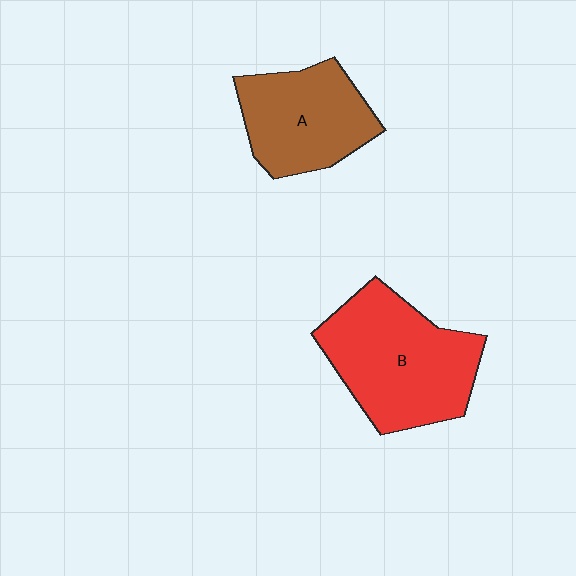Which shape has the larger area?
Shape B (red).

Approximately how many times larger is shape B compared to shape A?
Approximately 1.4 times.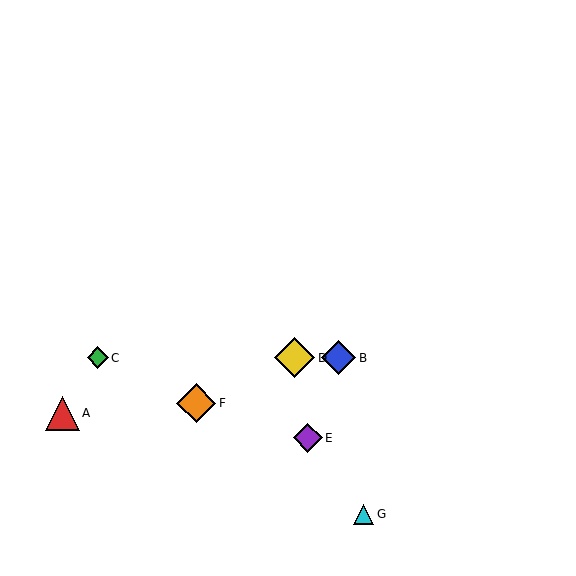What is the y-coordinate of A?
Object A is at y≈413.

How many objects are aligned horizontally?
3 objects (B, C, D) are aligned horizontally.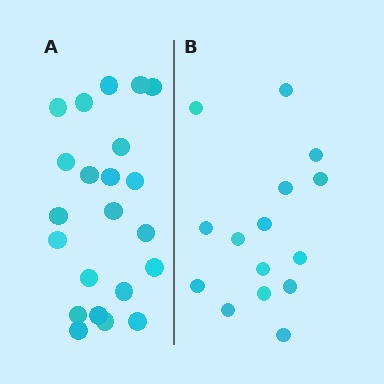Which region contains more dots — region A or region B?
Region A (the left region) has more dots.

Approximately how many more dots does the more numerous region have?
Region A has roughly 8 or so more dots than region B.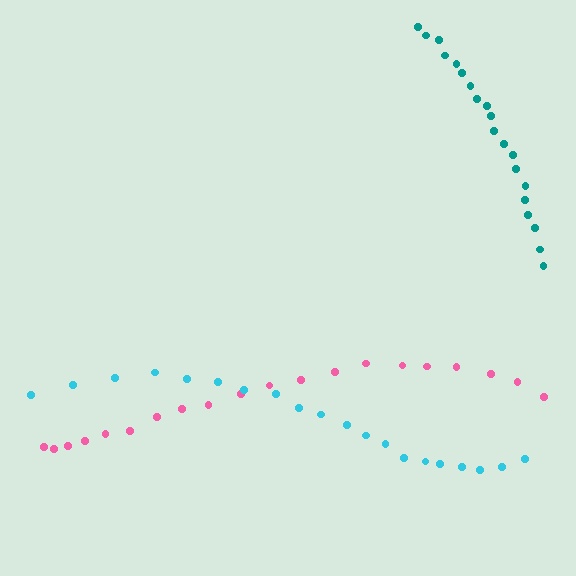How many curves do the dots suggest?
There are 3 distinct paths.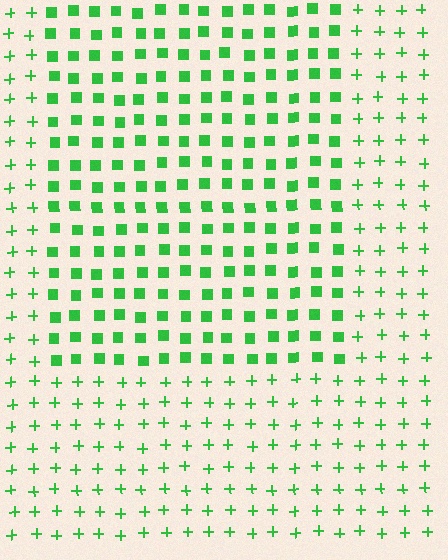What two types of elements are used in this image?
The image uses squares inside the rectangle region and plus signs outside it.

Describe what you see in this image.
The image is filled with small green elements arranged in a uniform grid. A rectangle-shaped region contains squares, while the surrounding area contains plus signs. The boundary is defined purely by the change in element shape.